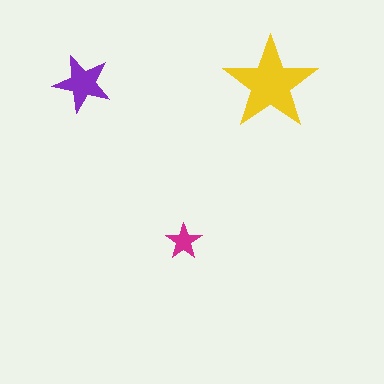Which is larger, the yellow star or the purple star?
The yellow one.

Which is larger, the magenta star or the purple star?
The purple one.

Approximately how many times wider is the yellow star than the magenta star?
About 2.5 times wider.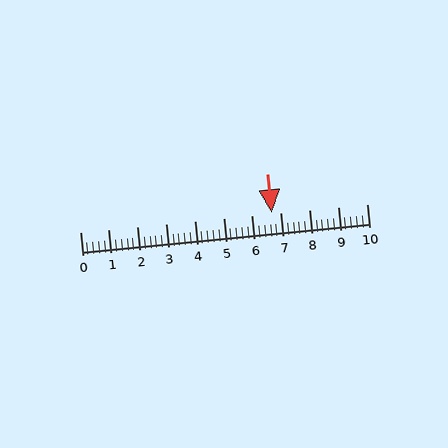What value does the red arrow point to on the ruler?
The red arrow points to approximately 6.7.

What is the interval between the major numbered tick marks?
The major tick marks are spaced 1 units apart.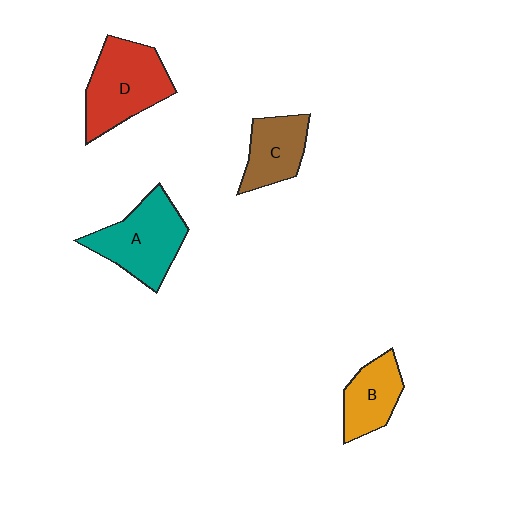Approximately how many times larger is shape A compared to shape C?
Approximately 1.5 times.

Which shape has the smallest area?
Shape B (orange).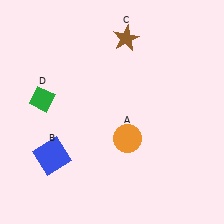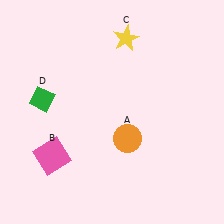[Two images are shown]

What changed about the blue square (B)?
In Image 1, B is blue. In Image 2, it changed to pink.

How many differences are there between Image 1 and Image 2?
There are 2 differences between the two images.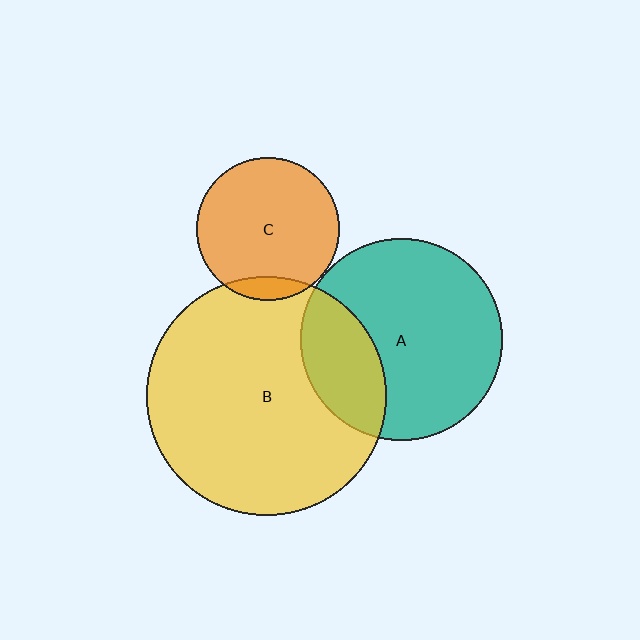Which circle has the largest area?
Circle B (yellow).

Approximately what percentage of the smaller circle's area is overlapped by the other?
Approximately 10%.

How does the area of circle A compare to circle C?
Approximately 2.0 times.